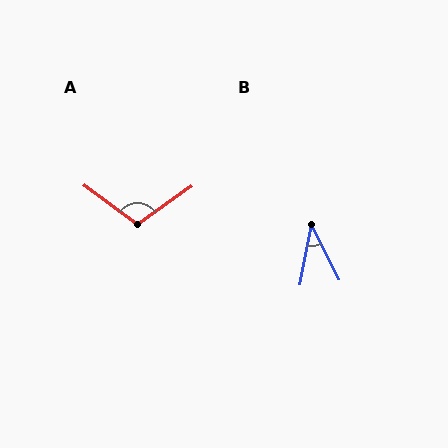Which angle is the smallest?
B, at approximately 37 degrees.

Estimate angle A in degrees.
Approximately 108 degrees.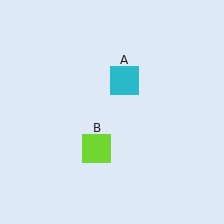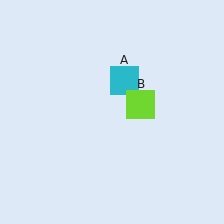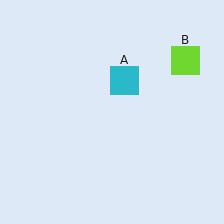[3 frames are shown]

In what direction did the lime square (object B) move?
The lime square (object B) moved up and to the right.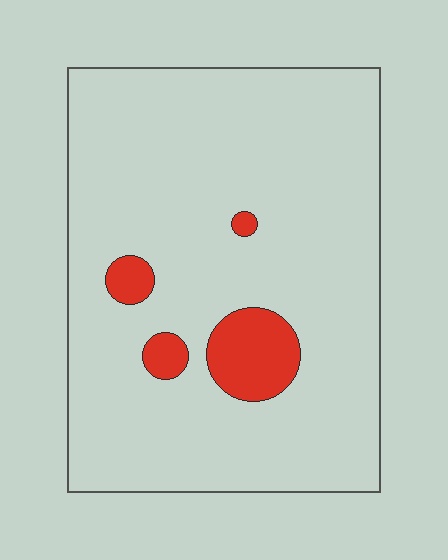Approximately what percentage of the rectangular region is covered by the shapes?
Approximately 10%.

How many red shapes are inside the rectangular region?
4.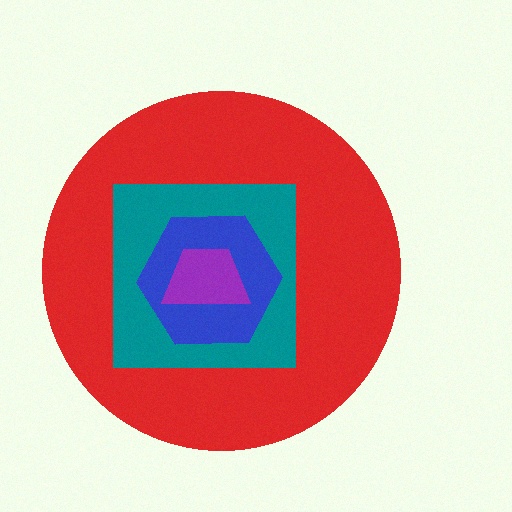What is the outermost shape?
The red circle.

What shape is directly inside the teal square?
The blue hexagon.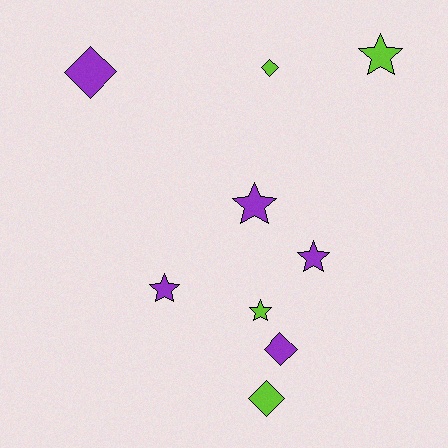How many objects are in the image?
There are 9 objects.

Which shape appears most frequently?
Star, with 5 objects.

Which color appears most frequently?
Purple, with 5 objects.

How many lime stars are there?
There are 2 lime stars.